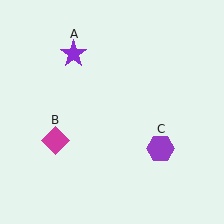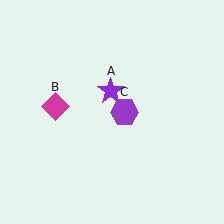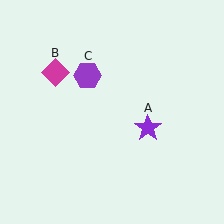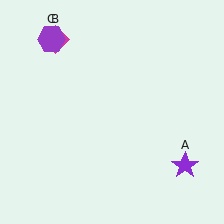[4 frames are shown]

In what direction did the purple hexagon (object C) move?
The purple hexagon (object C) moved up and to the left.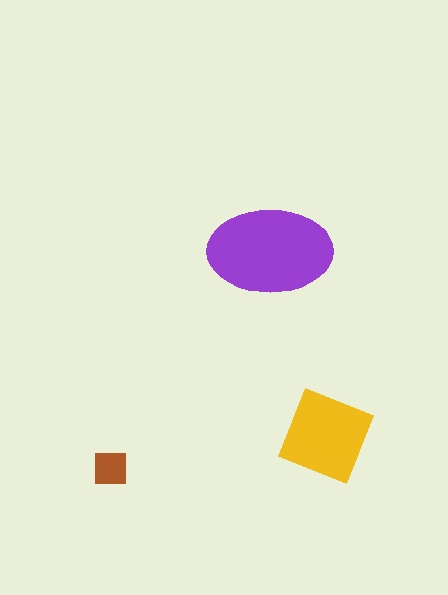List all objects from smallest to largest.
The brown square, the yellow diamond, the purple ellipse.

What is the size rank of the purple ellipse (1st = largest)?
1st.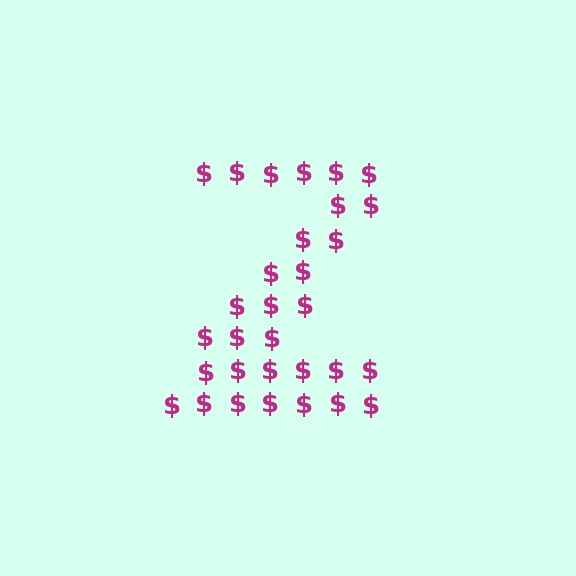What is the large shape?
The large shape is the letter Z.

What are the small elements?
The small elements are dollar signs.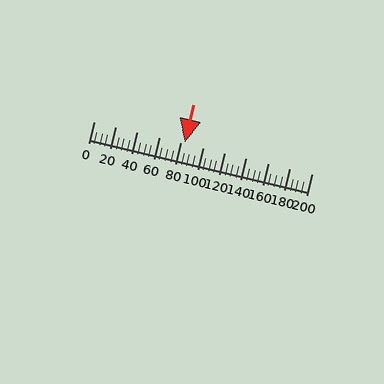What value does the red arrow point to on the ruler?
The red arrow points to approximately 83.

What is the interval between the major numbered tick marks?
The major tick marks are spaced 20 units apart.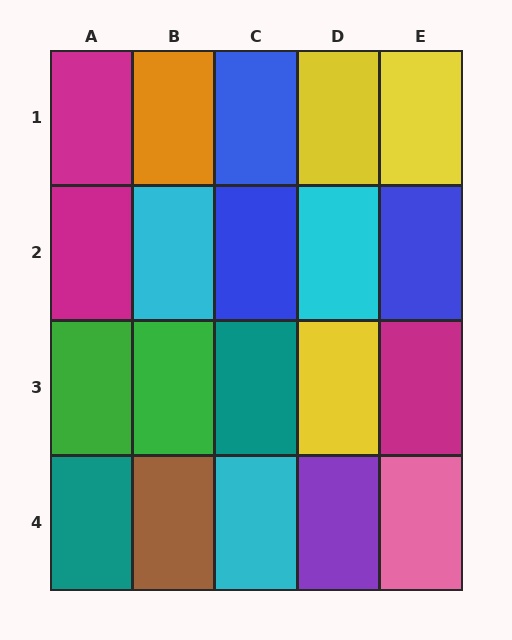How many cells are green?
2 cells are green.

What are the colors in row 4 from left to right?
Teal, brown, cyan, purple, pink.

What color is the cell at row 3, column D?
Yellow.